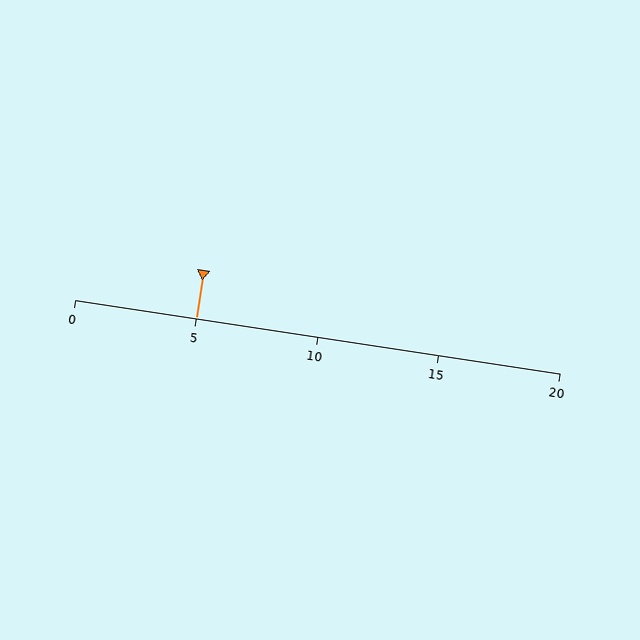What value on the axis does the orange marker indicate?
The marker indicates approximately 5.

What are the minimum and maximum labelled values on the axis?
The axis runs from 0 to 20.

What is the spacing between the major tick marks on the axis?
The major ticks are spaced 5 apart.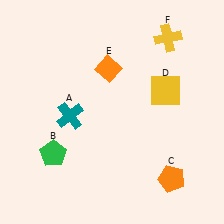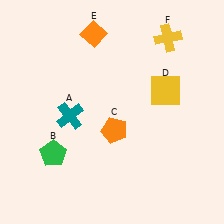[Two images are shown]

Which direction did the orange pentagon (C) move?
The orange pentagon (C) moved left.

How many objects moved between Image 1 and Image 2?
2 objects moved between the two images.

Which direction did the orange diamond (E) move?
The orange diamond (E) moved up.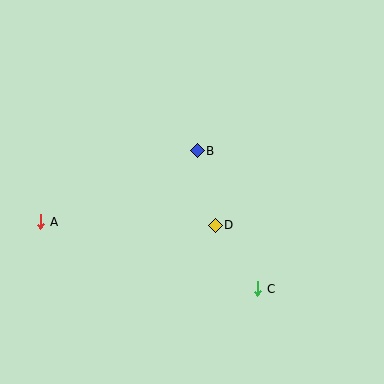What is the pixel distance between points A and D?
The distance between A and D is 174 pixels.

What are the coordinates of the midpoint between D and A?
The midpoint between D and A is at (128, 224).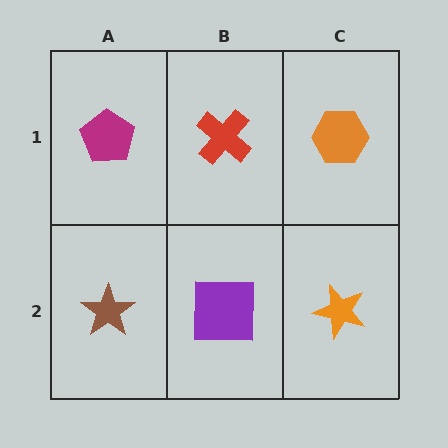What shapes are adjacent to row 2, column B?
A red cross (row 1, column B), a brown star (row 2, column A), an orange star (row 2, column C).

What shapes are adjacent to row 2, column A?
A magenta pentagon (row 1, column A), a purple square (row 2, column B).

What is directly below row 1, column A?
A brown star.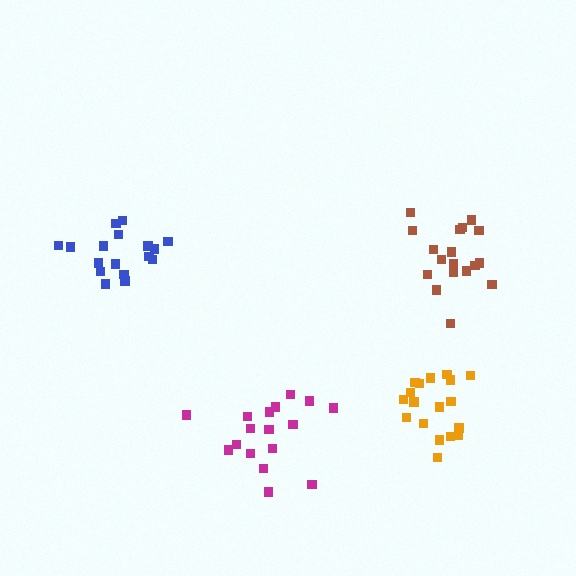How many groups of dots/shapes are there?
There are 4 groups.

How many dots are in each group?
Group 1: 17 dots, Group 2: 18 dots, Group 3: 18 dots, Group 4: 17 dots (70 total).